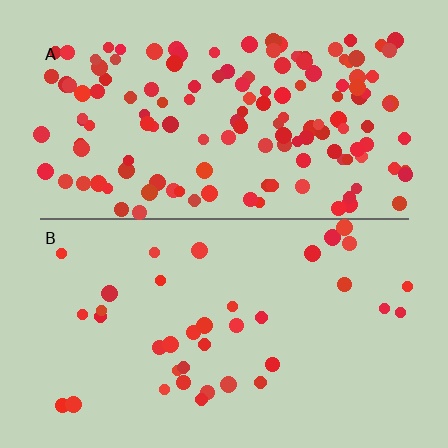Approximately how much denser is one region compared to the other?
Approximately 3.8× — region A over region B.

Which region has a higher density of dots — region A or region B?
A (the top).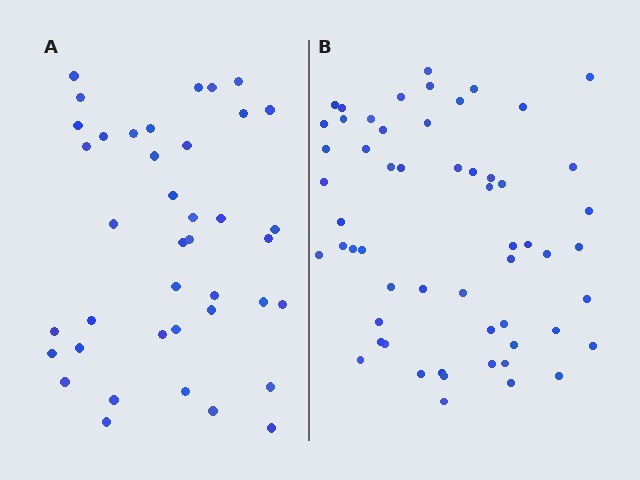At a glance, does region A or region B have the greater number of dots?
Region B (the right region) has more dots.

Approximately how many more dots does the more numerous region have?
Region B has approximately 15 more dots than region A.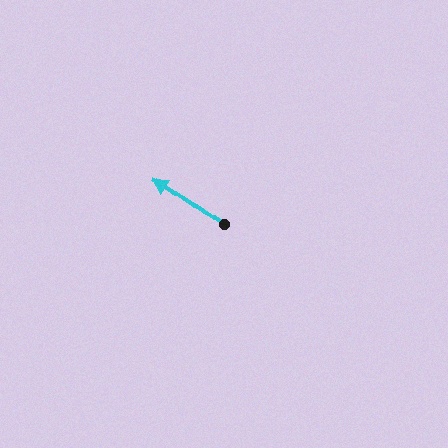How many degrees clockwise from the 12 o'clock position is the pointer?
Approximately 305 degrees.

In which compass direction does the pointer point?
Northwest.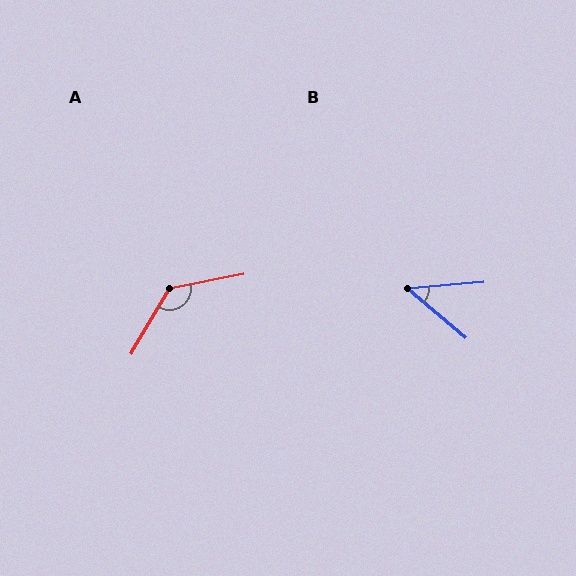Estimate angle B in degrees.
Approximately 45 degrees.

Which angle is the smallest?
B, at approximately 45 degrees.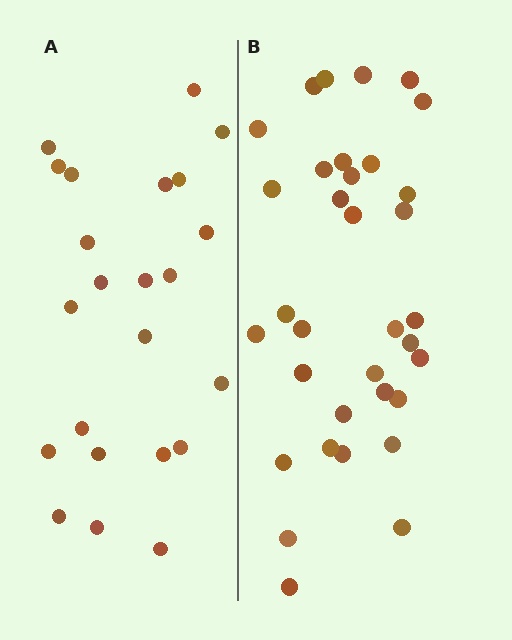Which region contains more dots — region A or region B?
Region B (the right region) has more dots.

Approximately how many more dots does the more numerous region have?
Region B has roughly 12 or so more dots than region A.